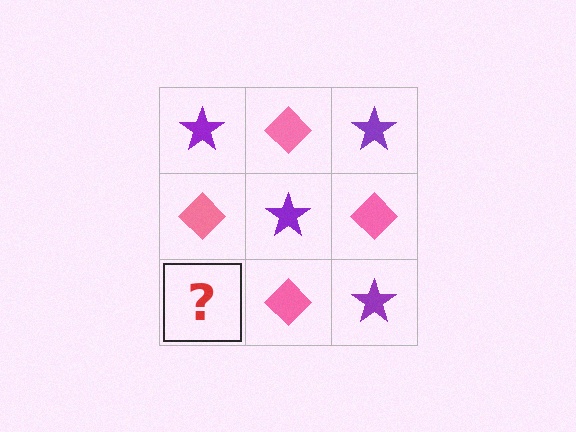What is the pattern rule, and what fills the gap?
The rule is that it alternates purple star and pink diamond in a checkerboard pattern. The gap should be filled with a purple star.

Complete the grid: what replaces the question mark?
The question mark should be replaced with a purple star.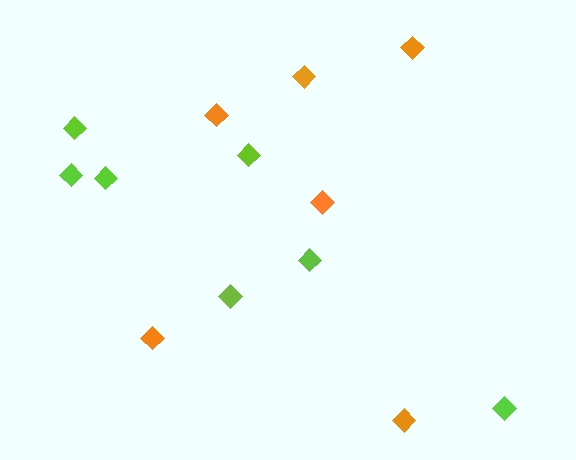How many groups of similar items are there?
There are 2 groups: one group of lime diamonds (7) and one group of orange diamonds (6).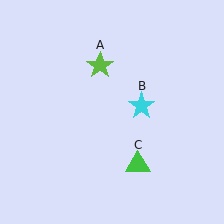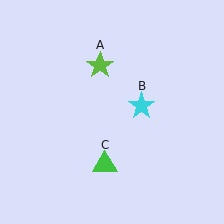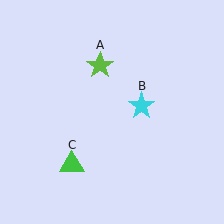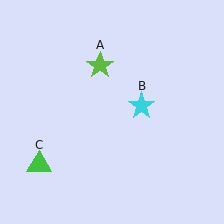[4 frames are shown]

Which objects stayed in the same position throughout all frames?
Lime star (object A) and cyan star (object B) remained stationary.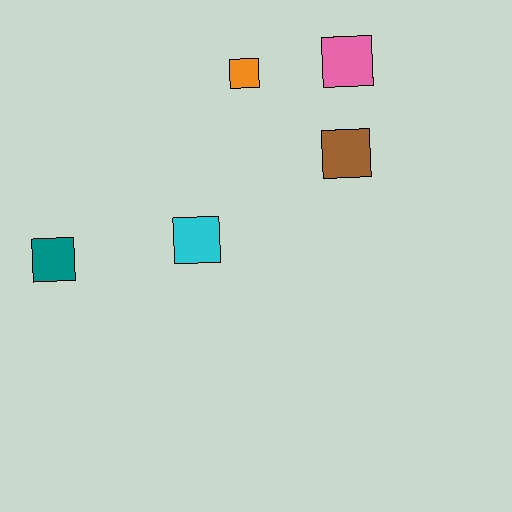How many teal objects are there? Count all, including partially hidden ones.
There is 1 teal object.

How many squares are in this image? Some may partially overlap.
There are 5 squares.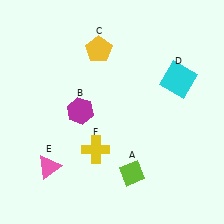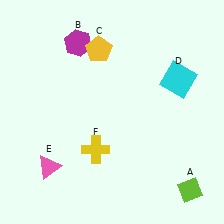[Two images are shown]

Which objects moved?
The objects that moved are: the lime diamond (A), the magenta hexagon (B).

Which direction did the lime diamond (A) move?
The lime diamond (A) moved right.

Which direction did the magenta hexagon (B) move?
The magenta hexagon (B) moved up.